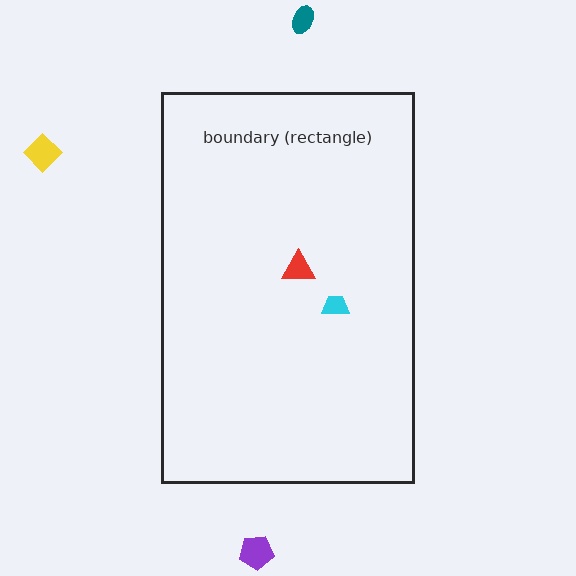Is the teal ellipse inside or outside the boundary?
Outside.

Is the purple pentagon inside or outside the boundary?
Outside.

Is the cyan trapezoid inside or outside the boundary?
Inside.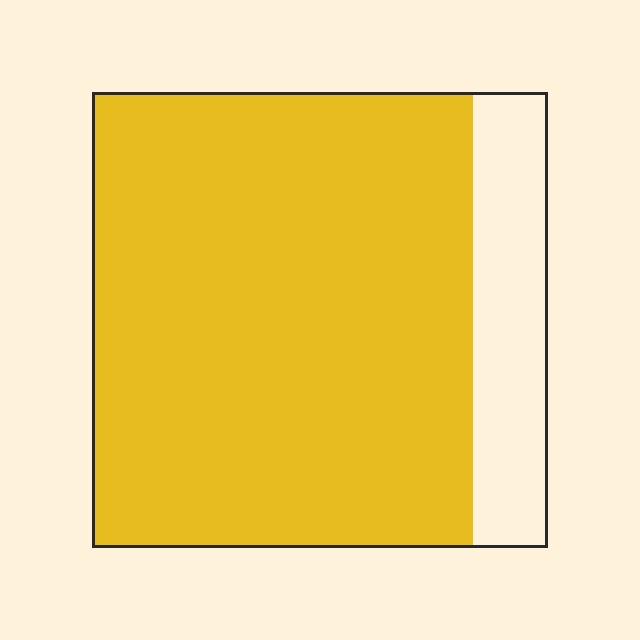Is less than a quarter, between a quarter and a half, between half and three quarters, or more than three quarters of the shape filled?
More than three quarters.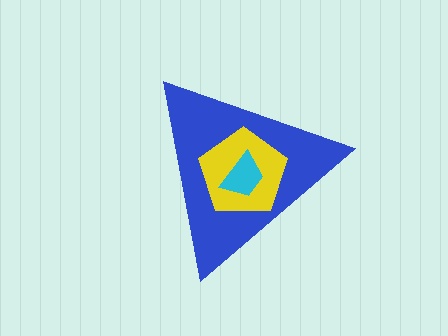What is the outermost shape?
The blue triangle.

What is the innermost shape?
The cyan trapezoid.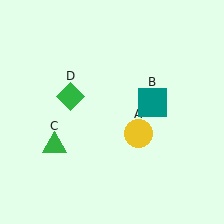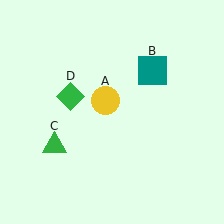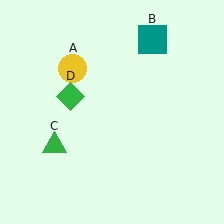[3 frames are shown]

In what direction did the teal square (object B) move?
The teal square (object B) moved up.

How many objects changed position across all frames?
2 objects changed position: yellow circle (object A), teal square (object B).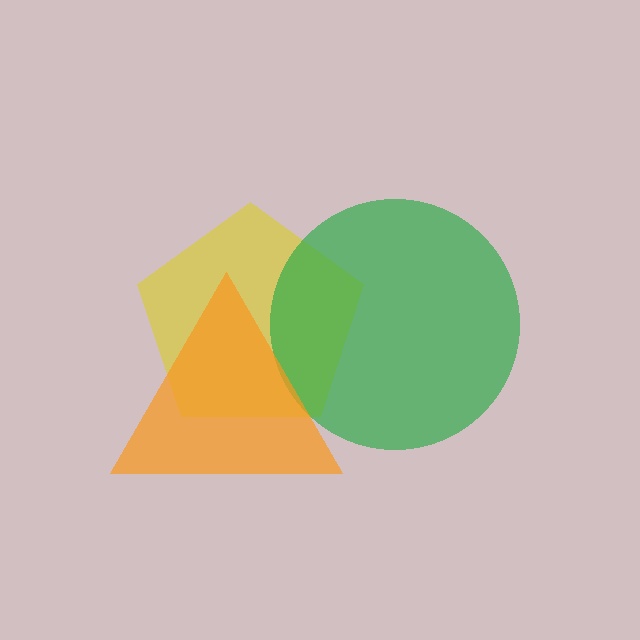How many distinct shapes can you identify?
There are 3 distinct shapes: a yellow pentagon, a green circle, an orange triangle.